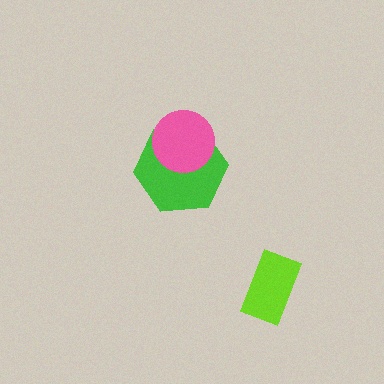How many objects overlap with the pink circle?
1 object overlaps with the pink circle.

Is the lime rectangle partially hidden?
No, no other shape covers it.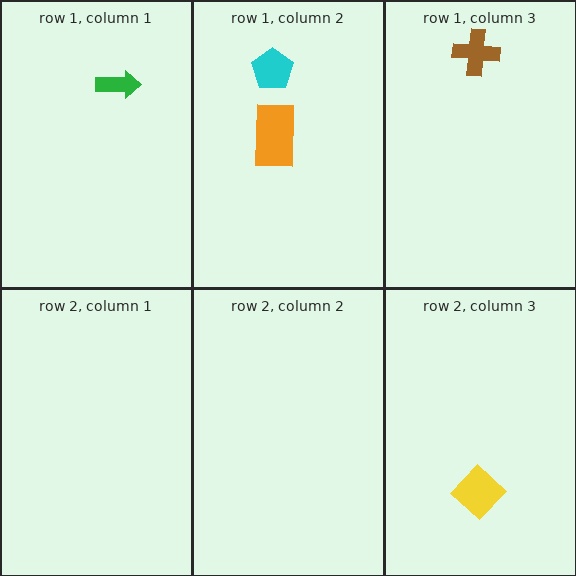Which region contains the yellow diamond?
The row 2, column 3 region.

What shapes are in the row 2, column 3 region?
The yellow diamond.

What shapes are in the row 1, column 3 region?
The brown cross.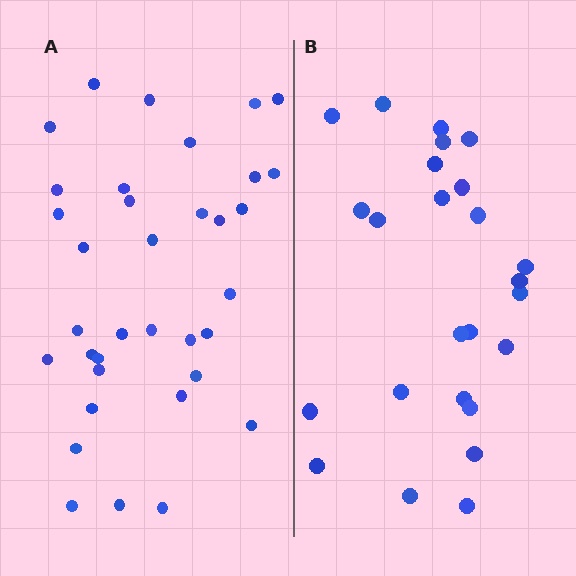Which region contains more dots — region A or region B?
Region A (the left region) has more dots.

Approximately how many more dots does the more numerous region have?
Region A has roughly 10 or so more dots than region B.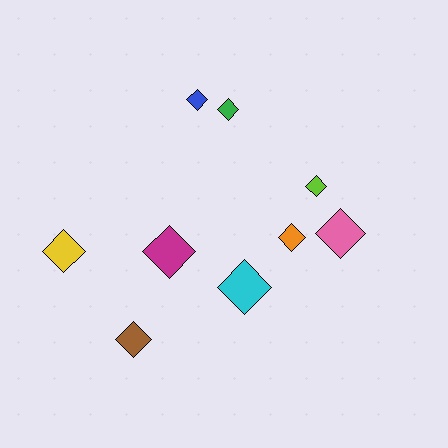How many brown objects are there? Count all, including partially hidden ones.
There is 1 brown object.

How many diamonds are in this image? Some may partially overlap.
There are 9 diamonds.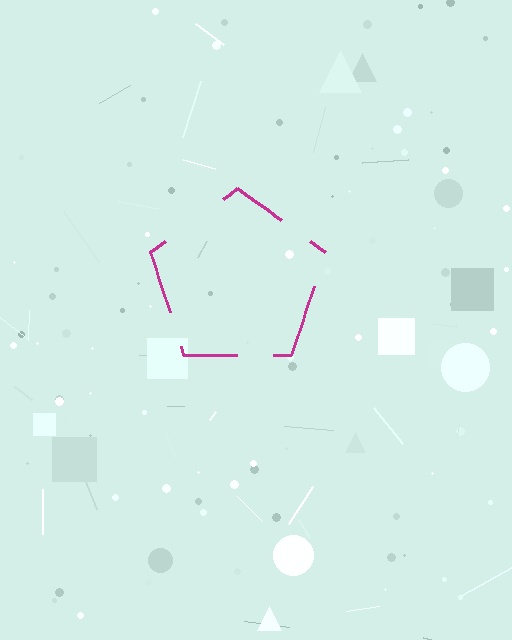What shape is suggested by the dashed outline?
The dashed outline suggests a pentagon.